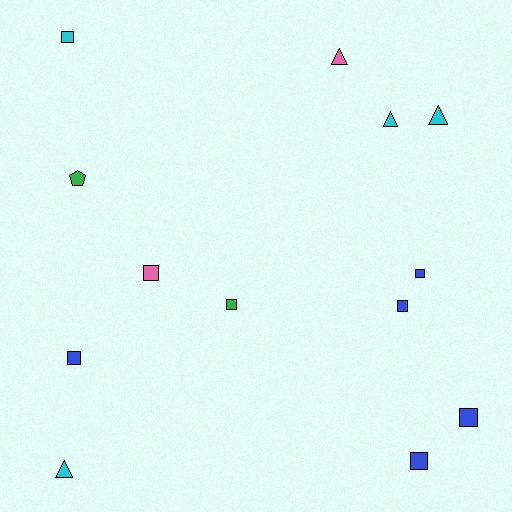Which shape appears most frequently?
Square, with 8 objects.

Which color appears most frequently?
Blue, with 5 objects.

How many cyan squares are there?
There is 1 cyan square.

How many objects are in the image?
There are 13 objects.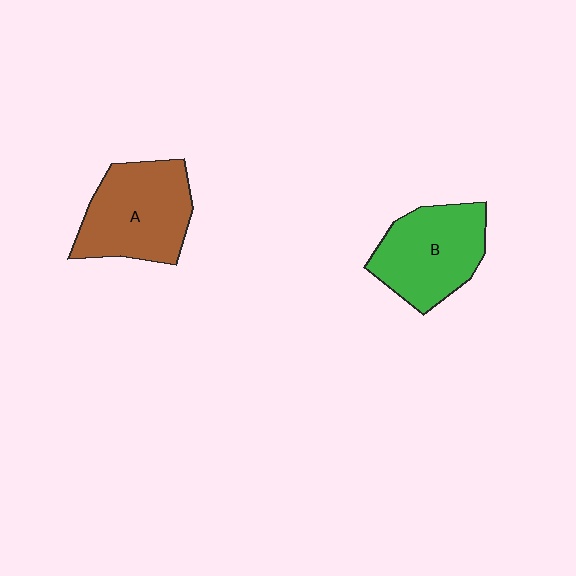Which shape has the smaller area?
Shape B (green).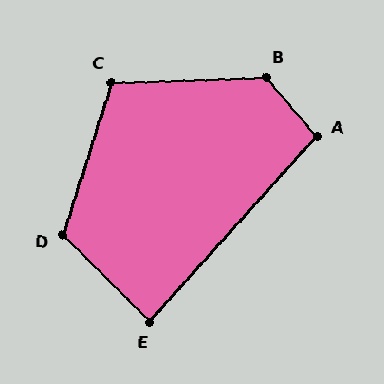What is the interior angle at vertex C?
Approximately 109 degrees (obtuse).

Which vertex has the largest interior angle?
B, at approximately 129 degrees.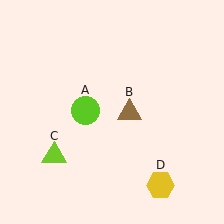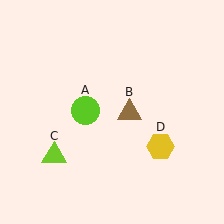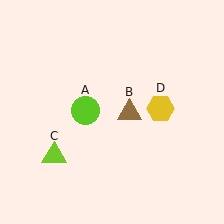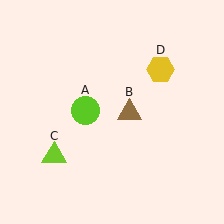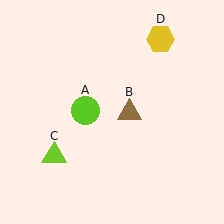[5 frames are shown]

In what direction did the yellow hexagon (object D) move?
The yellow hexagon (object D) moved up.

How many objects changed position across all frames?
1 object changed position: yellow hexagon (object D).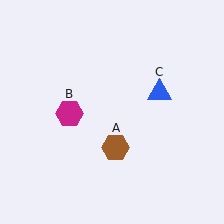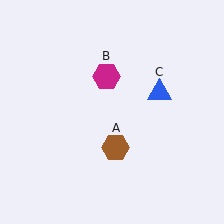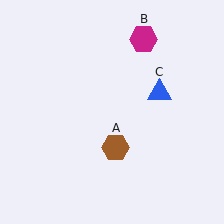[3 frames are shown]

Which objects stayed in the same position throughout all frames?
Brown hexagon (object A) and blue triangle (object C) remained stationary.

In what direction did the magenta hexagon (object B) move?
The magenta hexagon (object B) moved up and to the right.